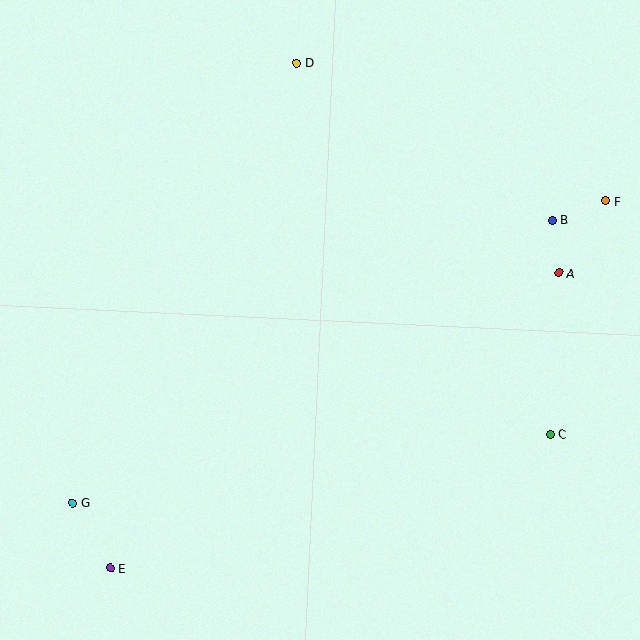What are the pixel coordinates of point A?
Point A is at (559, 273).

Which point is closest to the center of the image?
Point A at (559, 273) is closest to the center.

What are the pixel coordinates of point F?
Point F is at (606, 201).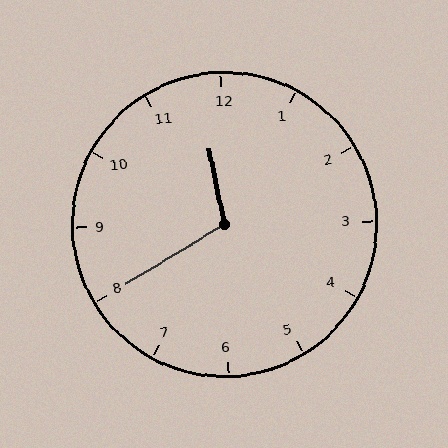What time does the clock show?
11:40.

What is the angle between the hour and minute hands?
Approximately 110 degrees.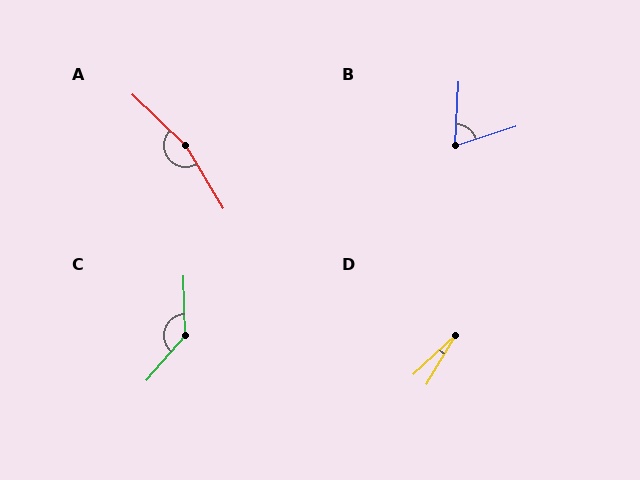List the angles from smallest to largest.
D (16°), B (69°), C (137°), A (164°).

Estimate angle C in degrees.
Approximately 137 degrees.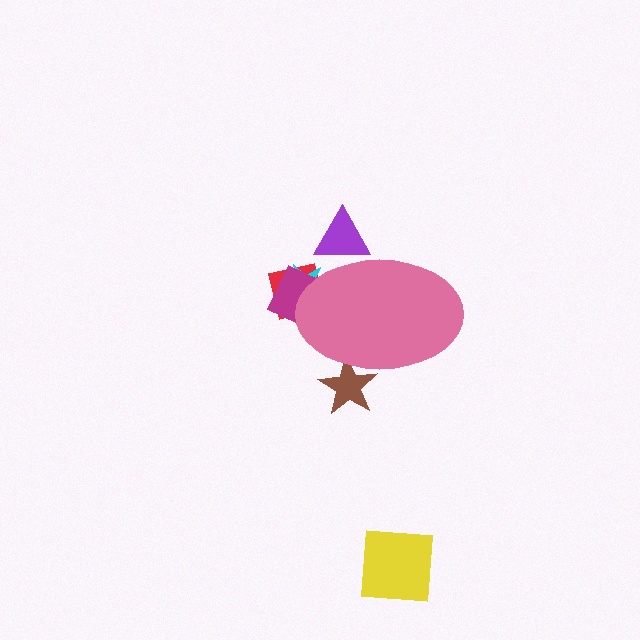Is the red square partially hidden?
Yes, the red square is partially hidden behind the pink ellipse.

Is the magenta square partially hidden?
Yes, the magenta square is partially hidden behind the pink ellipse.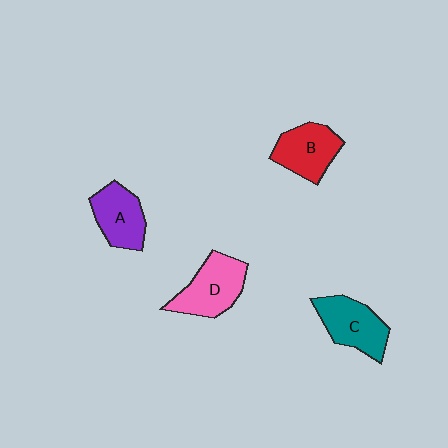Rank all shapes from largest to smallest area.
From largest to smallest: D (pink), C (teal), B (red), A (purple).